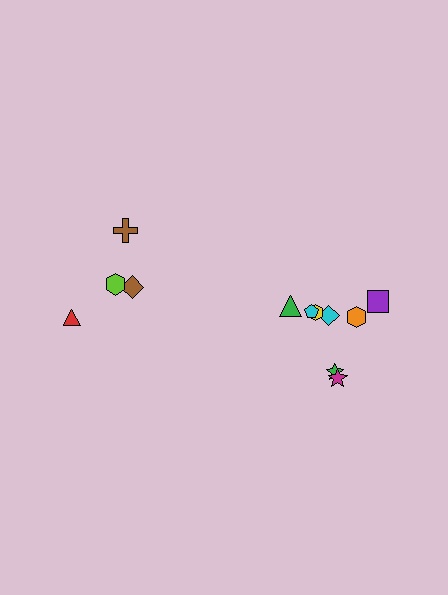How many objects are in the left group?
There are 4 objects.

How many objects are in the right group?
There are 8 objects.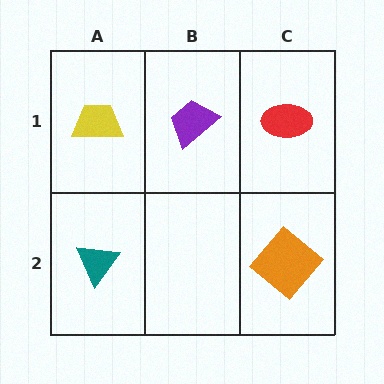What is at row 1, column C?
A red ellipse.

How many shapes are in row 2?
2 shapes.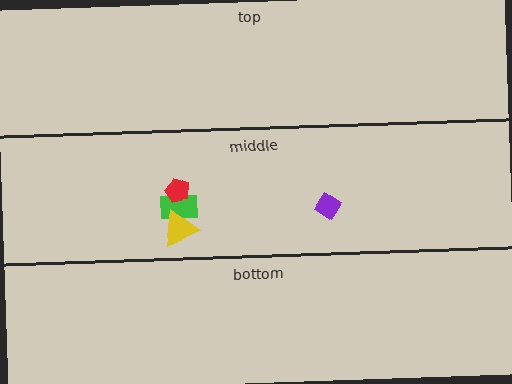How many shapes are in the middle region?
4.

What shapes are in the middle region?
The green rectangle, the yellow triangle, the purple diamond, the red pentagon.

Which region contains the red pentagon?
The middle region.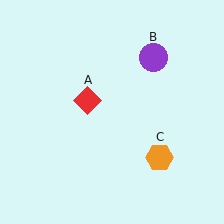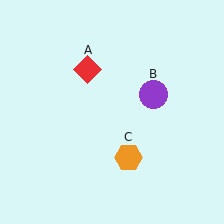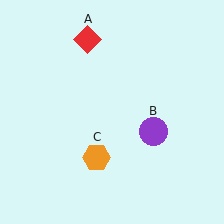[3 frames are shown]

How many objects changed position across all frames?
3 objects changed position: red diamond (object A), purple circle (object B), orange hexagon (object C).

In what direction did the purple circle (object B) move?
The purple circle (object B) moved down.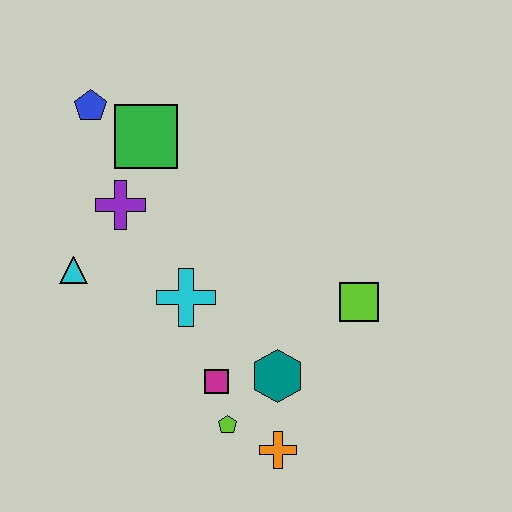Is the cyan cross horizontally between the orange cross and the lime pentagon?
No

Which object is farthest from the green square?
The orange cross is farthest from the green square.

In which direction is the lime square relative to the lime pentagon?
The lime square is to the right of the lime pentagon.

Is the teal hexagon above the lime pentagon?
Yes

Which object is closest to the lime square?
The teal hexagon is closest to the lime square.